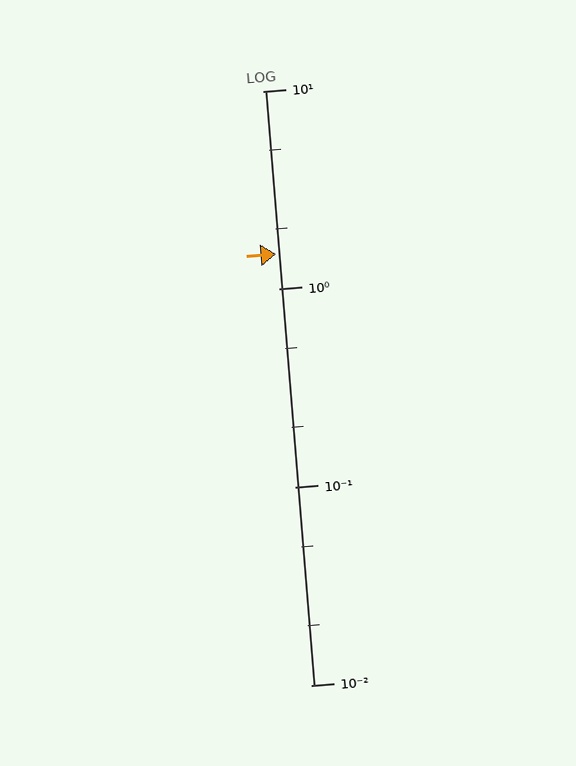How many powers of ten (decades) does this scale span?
The scale spans 3 decades, from 0.01 to 10.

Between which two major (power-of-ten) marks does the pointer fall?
The pointer is between 1 and 10.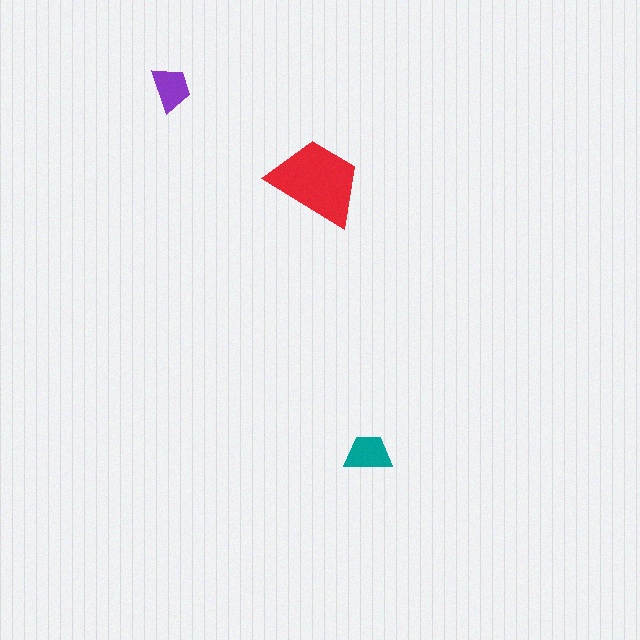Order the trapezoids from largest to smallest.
the red one, the teal one, the purple one.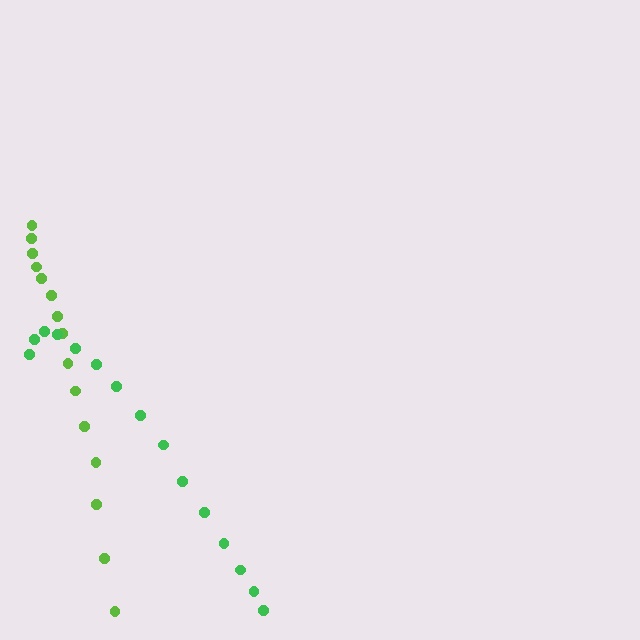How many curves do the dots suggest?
There are 2 distinct paths.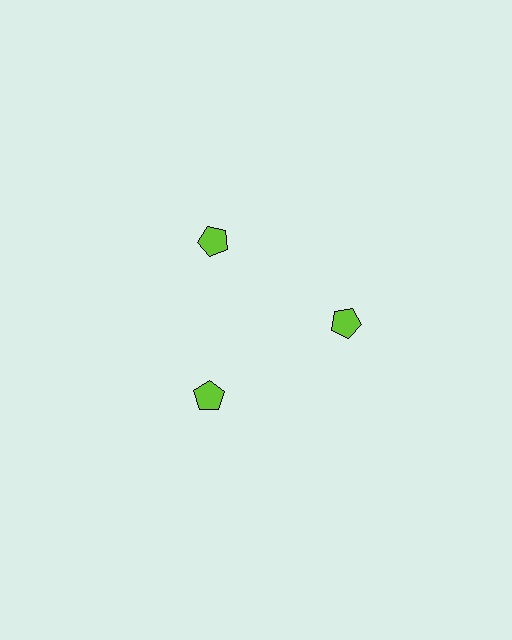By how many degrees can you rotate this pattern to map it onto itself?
The pattern maps onto itself every 120 degrees of rotation.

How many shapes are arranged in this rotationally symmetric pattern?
There are 3 shapes, arranged in 3 groups of 1.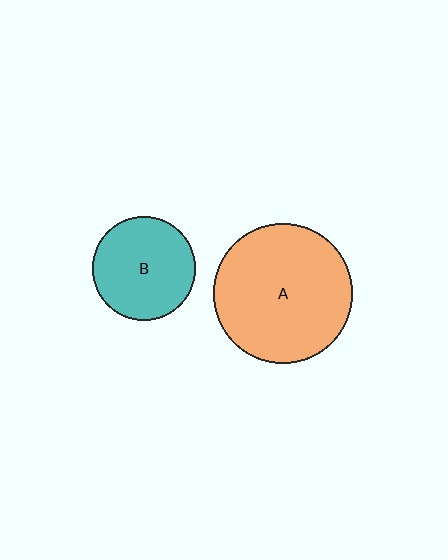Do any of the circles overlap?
No, none of the circles overlap.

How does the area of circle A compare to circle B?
Approximately 1.8 times.